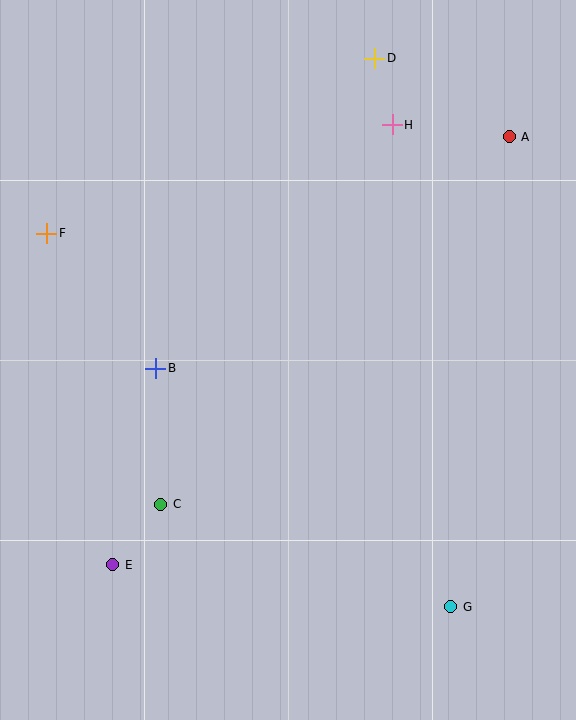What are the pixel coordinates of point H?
Point H is at (392, 125).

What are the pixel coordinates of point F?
Point F is at (47, 233).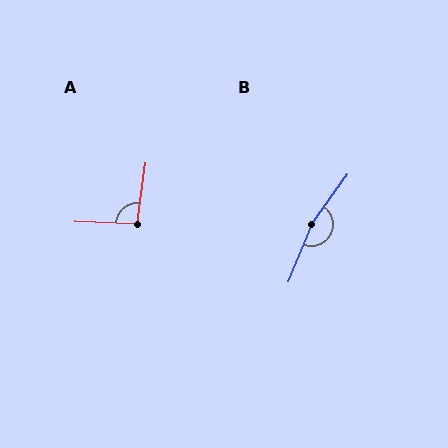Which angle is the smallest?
A, at approximately 95 degrees.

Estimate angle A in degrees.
Approximately 95 degrees.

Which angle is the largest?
B, at approximately 167 degrees.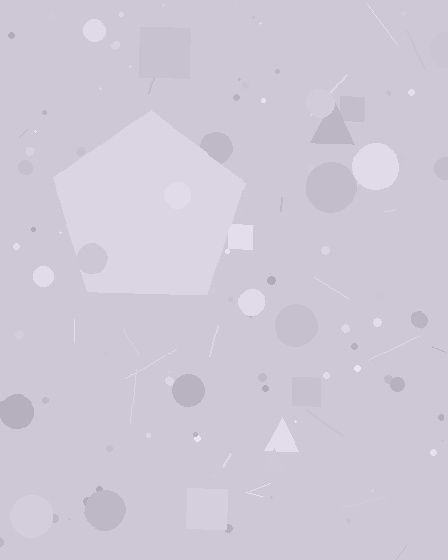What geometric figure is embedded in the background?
A pentagon is embedded in the background.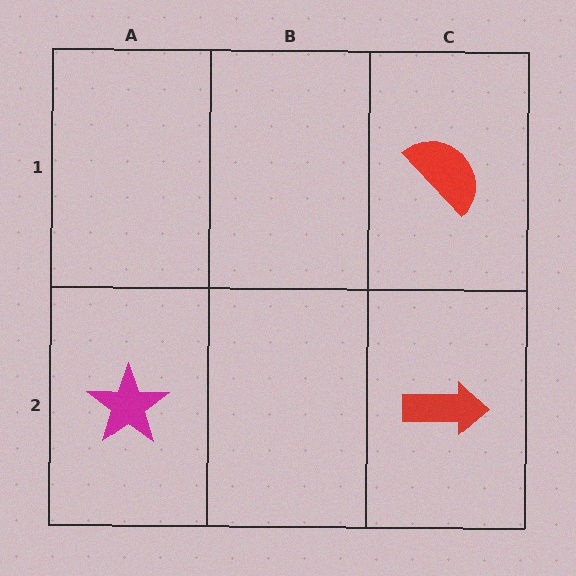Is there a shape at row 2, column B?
No, that cell is empty.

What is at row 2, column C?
A red arrow.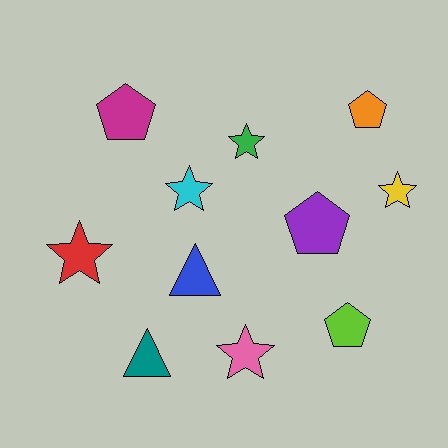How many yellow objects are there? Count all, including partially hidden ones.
There is 1 yellow object.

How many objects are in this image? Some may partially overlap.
There are 11 objects.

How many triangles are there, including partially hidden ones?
There are 2 triangles.